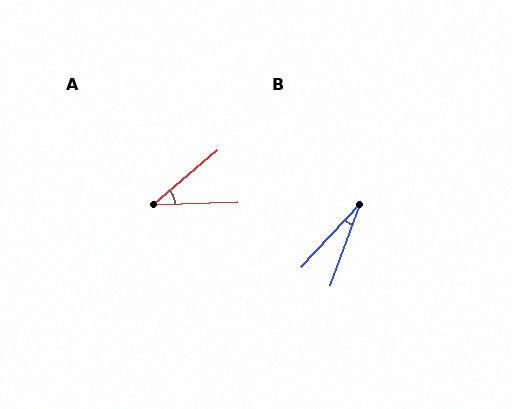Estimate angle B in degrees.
Approximately 23 degrees.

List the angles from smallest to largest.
B (23°), A (39°).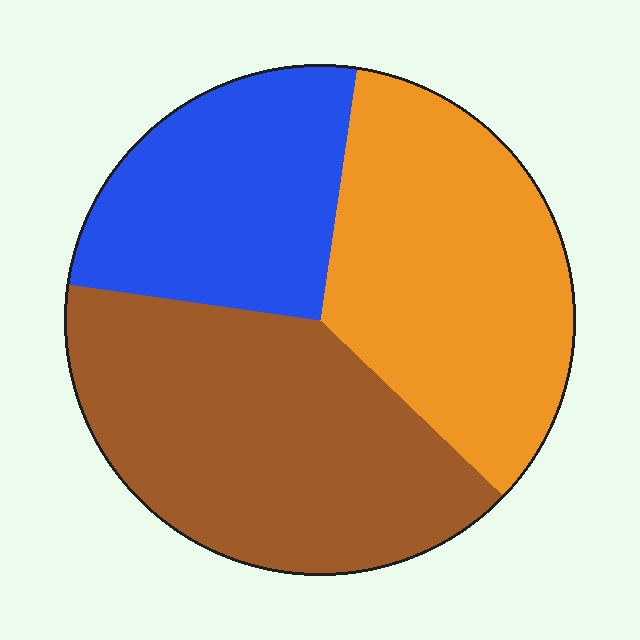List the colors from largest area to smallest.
From largest to smallest: brown, orange, blue.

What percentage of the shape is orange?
Orange covers about 35% of the shape.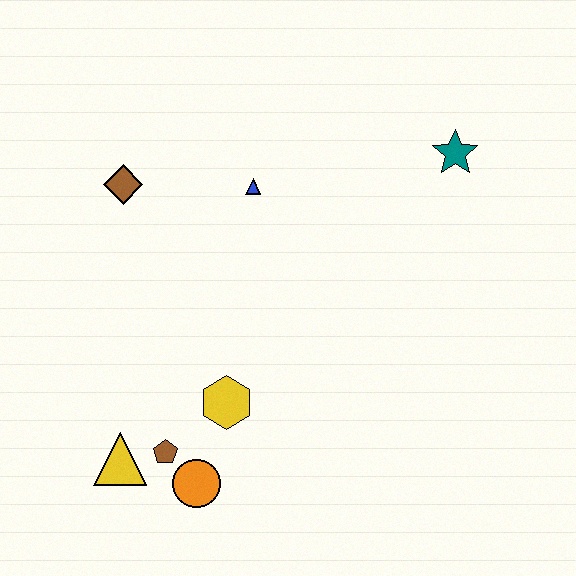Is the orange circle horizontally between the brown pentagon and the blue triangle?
Yes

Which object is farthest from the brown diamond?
The teal star is farthest from the brown diamond.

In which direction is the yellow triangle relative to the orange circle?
The yellow triangle is to the left of the orange circle.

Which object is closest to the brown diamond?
The blue triangle is closest to the brown diamond.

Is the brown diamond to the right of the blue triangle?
No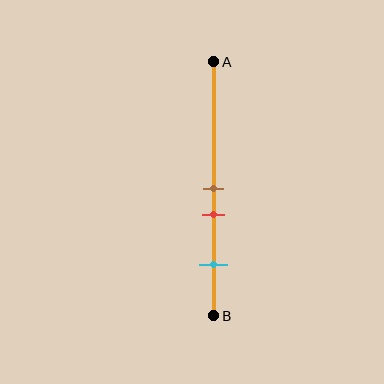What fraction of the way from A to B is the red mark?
The red mark is approximately 60% (0.6) of the way from A to B.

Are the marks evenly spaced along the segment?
No, the marks are not evenly spaced.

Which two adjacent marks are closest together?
The brown and red marks are the closest adjacent pair.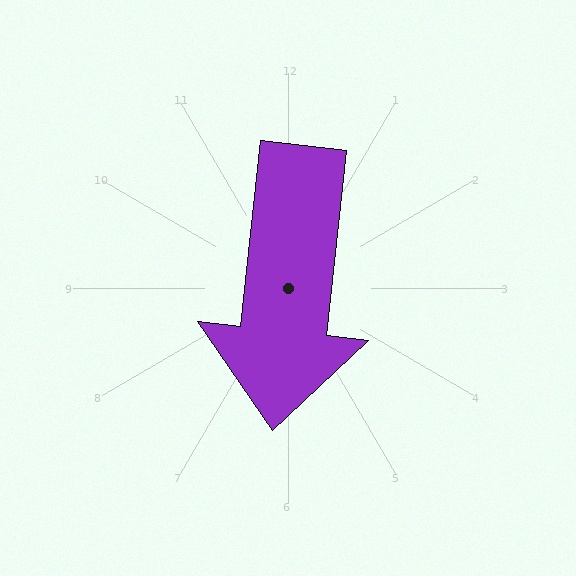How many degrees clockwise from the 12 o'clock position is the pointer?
Approximately 186 degrees.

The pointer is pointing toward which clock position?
Roughly 6 o'clock.